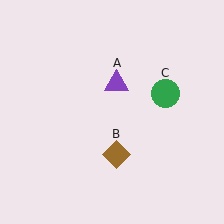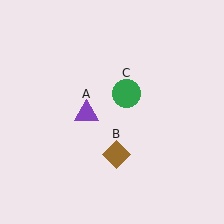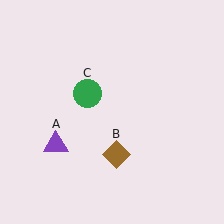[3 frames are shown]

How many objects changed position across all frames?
2 objects changed position: purple triangle (object A), green circle (object C).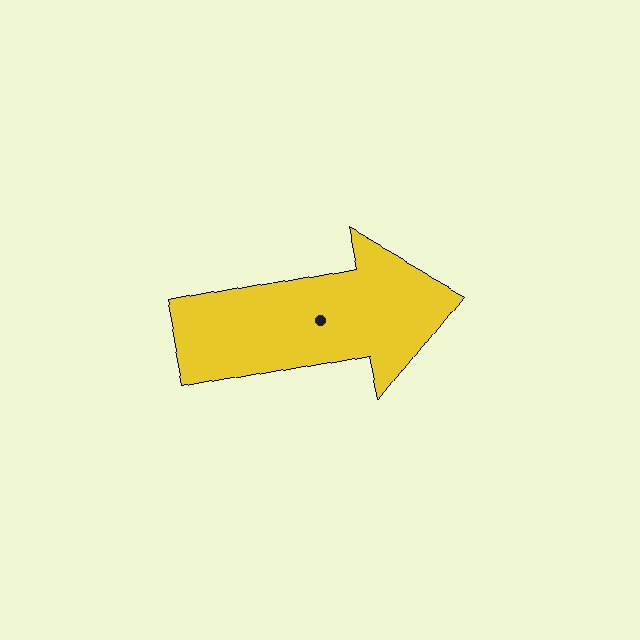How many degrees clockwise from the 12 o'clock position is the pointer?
Approximately 79 degrees.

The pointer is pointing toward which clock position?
Roughly 3 o'clock.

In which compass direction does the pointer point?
East.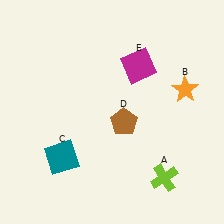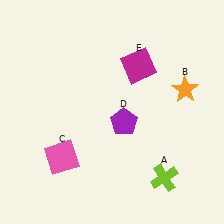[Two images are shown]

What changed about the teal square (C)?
In Image 1, C is teal. In Image 2, it changed to pink.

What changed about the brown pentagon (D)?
In Image 1, D is brown. In Image 2, it changed to purple.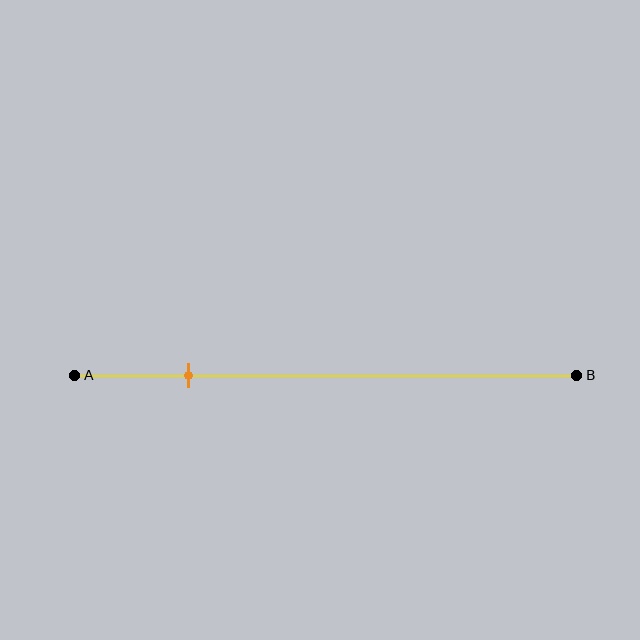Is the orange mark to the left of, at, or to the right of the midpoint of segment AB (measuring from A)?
The orange mark is to the left of the midpoint of segment AB.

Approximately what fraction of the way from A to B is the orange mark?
The orange mark is approximately 25% of the way from A to B.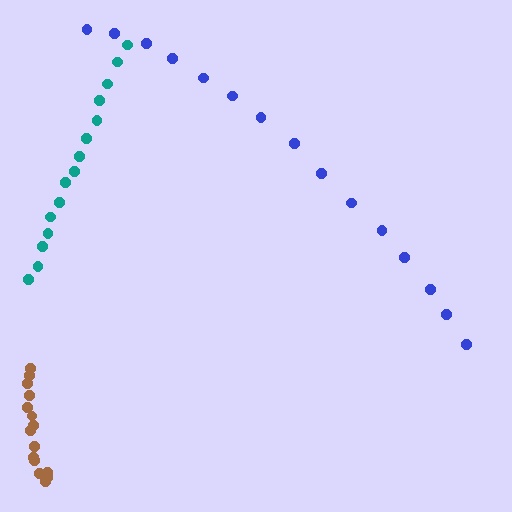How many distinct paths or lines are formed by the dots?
There are 3 distinct paths.